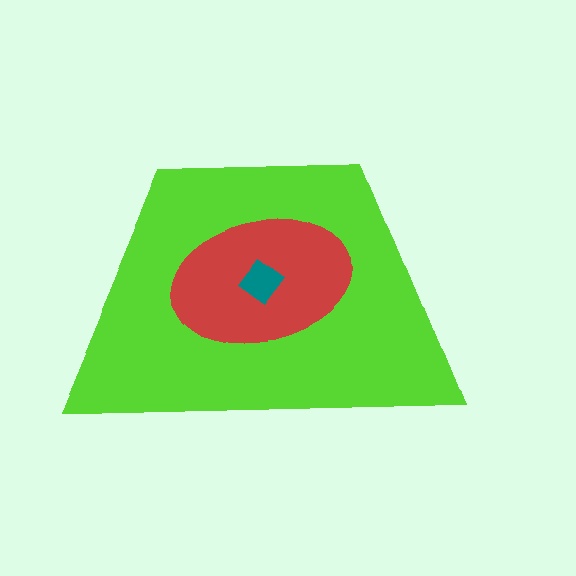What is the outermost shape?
The lime trapezoid.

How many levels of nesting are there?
3.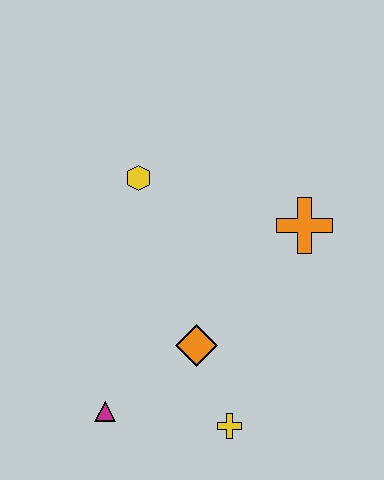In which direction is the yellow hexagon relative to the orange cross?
The yellow hexagon is to the left of the orange cross.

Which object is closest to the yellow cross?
The orange diamond is closest to the yellow cross.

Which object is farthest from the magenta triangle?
The orange cross is farthest from the magenta triangle.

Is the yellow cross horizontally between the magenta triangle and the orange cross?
Yes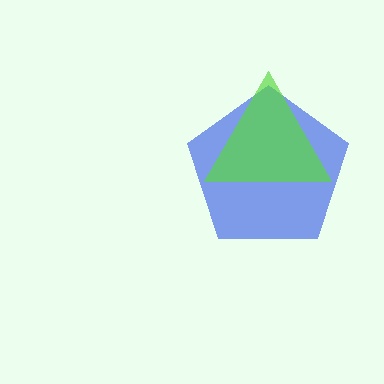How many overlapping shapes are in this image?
There are 2 overlapping shapes in the image.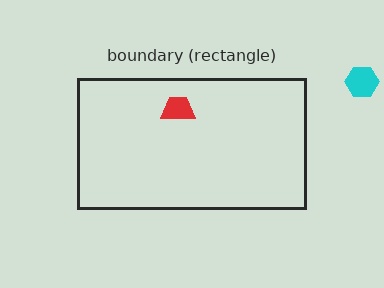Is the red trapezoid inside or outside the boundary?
Inside.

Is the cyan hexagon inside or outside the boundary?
Outside.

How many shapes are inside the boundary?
1 inside, 1 outside.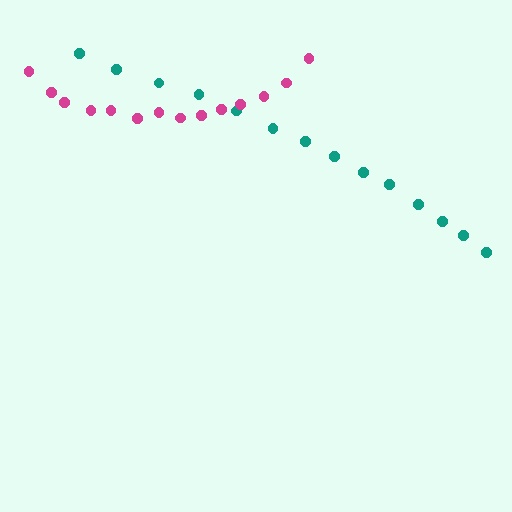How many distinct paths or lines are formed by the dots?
There are 2 distinct paths.